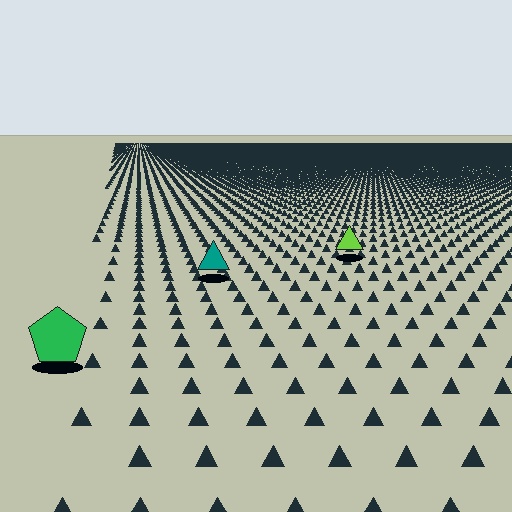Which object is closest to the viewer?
The green pentagon is closest. The texture marks near it are larger and more spread out.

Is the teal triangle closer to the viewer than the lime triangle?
Yes. The teal triangle is closer — you can tell from the texture gradient: the ground texture is coarser near it.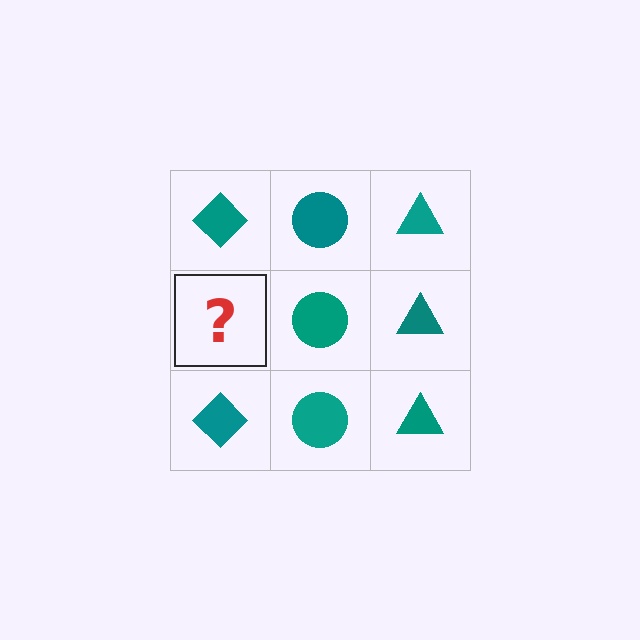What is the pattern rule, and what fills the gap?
The rule is that each column has a consistent shape. The gap should be filled with a teal diamond.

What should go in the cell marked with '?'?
The missing cell should contain a teal diamond.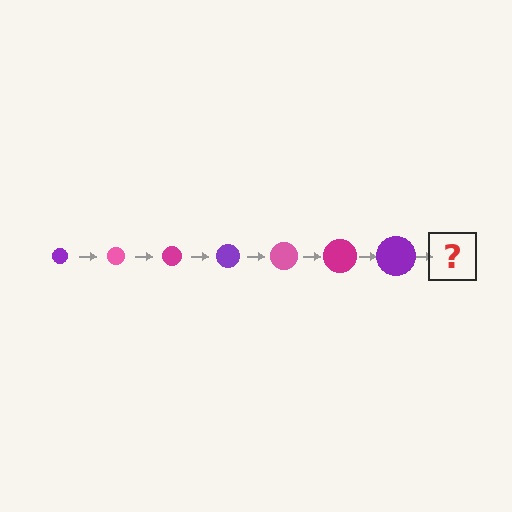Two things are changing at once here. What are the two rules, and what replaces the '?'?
The two rules are that the circle grows larger each step and the color cycles through purple, pink, and magenta. The '?' should be a pink circle, larger than the previous one.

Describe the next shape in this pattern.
It should be a pink circle, larger than the previous one.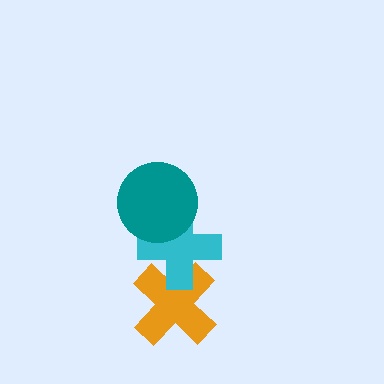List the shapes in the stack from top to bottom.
From top to bottom: the teal circle, the cyan cross, the orange cross.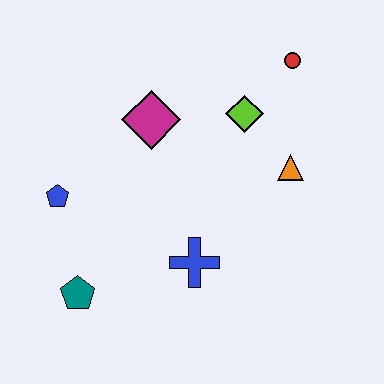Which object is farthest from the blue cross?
The red circle is farthest from the blue cross.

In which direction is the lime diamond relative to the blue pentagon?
The lime diamond is to the right of the blue pentagon.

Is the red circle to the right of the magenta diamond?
Yes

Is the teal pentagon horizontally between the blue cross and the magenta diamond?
No